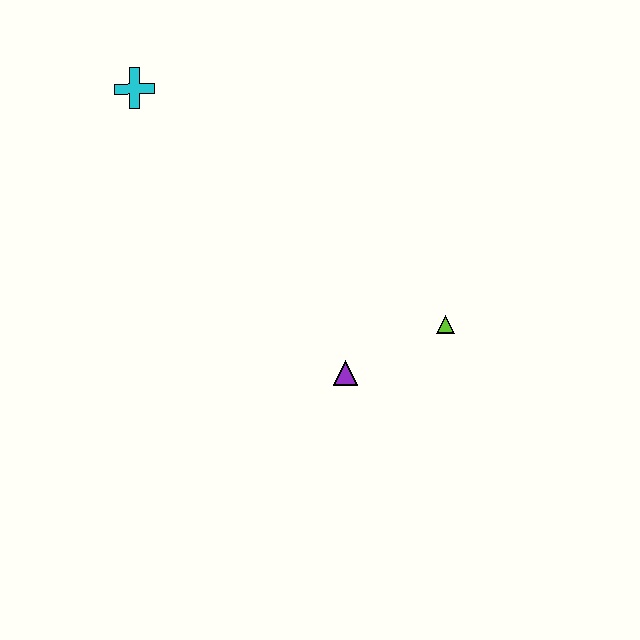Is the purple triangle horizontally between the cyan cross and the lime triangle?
Yes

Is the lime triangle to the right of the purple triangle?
Yes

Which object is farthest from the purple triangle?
The cyan cross is farthest from the purple triangle.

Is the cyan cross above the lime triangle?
Yes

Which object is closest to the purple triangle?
The lime triangle is closest to the purple triangle.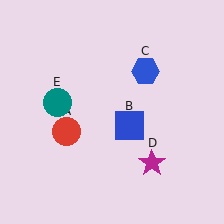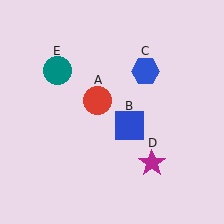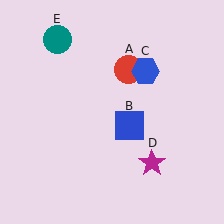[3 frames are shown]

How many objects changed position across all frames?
2 objects changed position: red circle (object A), teal circle (object E).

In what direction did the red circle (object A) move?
The red circle (object A) moved up and to the right.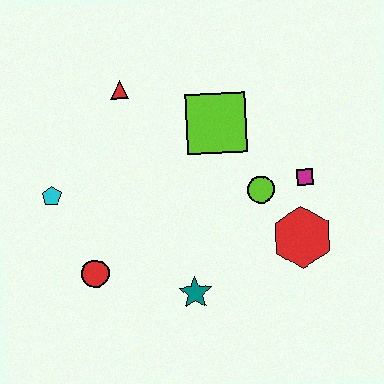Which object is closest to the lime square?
The lime circle is closest to the lime square.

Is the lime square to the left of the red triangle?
No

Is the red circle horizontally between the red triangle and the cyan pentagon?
Yes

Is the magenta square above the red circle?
Yes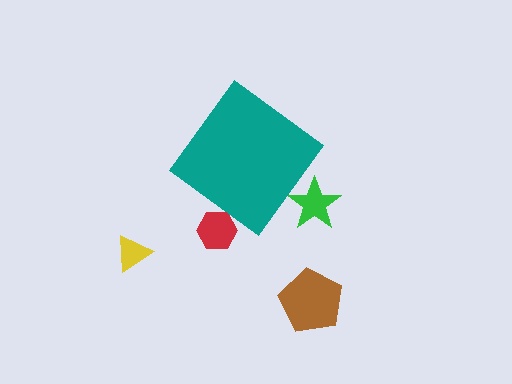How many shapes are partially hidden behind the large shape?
2 shapes are partially hidden.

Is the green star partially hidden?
Yes, the green star is partially hidden behind the teal diamond.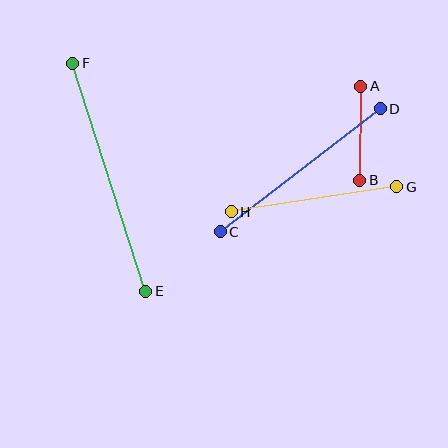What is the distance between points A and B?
The distance is approximately 94 pixels.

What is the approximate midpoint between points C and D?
The midpoint is at approximately (300, 170) pixels.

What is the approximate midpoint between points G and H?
The midpoint is at approximately (314, 199) pixels.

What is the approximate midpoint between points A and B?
The midpoint is at approximately (360, 133) pixels.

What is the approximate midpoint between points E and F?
The midpoint is at approximately (109, 177) pixels.